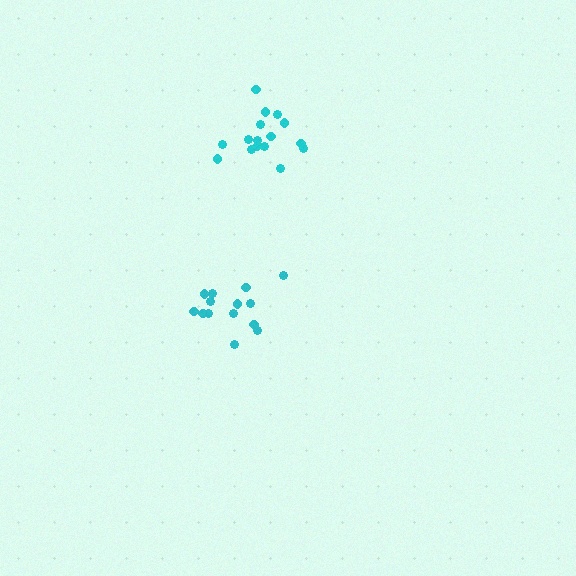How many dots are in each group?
Group 1: 16 dots, Group 2: 14 dots (30 total).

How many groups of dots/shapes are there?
There are 2 groups.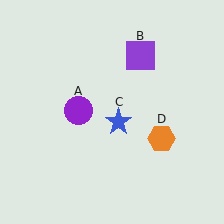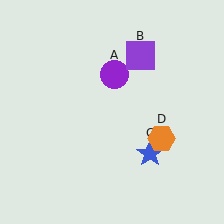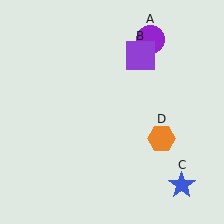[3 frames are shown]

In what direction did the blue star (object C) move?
The blue star (object C) moved down and to the right.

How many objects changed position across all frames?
2 objects changed position: purple circle (object A), blue star (object C).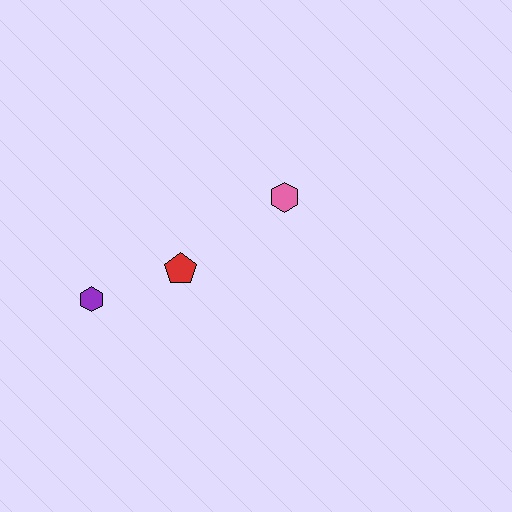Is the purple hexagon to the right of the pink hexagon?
No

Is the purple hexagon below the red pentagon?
Yes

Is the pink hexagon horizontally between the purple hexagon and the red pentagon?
No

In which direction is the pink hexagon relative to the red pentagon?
The pink hexagon is to the right of the red pentagon.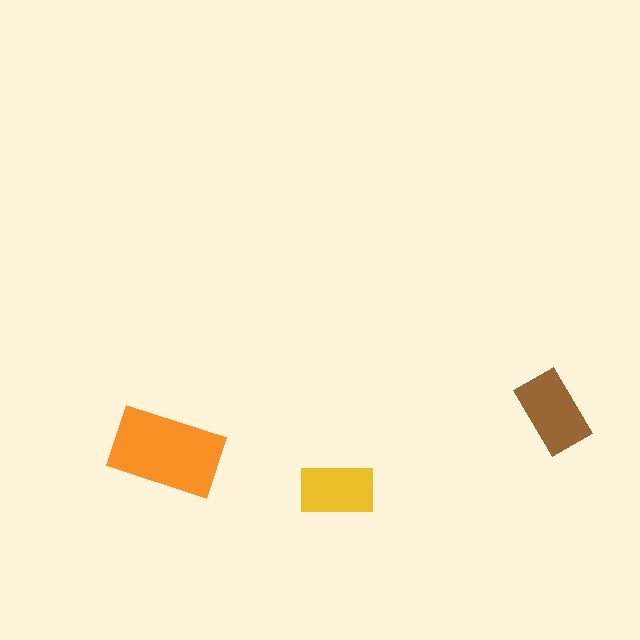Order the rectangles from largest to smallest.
the orange one, the brown one, the yellow one.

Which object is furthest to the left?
The orange rectangle is leftmost.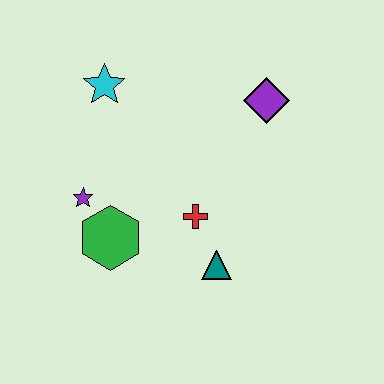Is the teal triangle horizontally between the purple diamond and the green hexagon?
Yes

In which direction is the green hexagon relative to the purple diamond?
The green hexagon is to the left of the purple diamond.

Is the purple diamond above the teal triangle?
Yes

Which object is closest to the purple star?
The green hexagon is closest to the purple star.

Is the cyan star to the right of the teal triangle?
No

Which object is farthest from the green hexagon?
The purple diamond is farthest from the green hexagon.